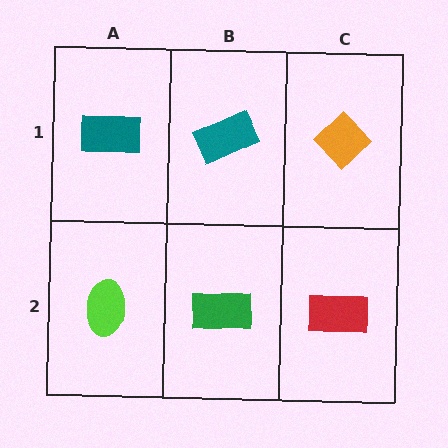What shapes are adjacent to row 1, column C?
A red rectangle (row 2, column C), a teal rectangle (row 1, column B).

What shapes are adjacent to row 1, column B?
A green rectangle (row 2, column B), a teal rectangle (row 1, column A), an orange diamond (row 1, column C).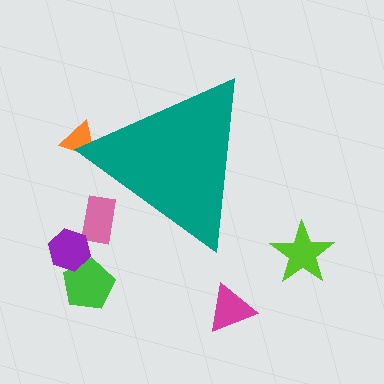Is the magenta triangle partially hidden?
No, the magenta triangle is fully visible.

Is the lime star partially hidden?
No, the lime star is fully visible.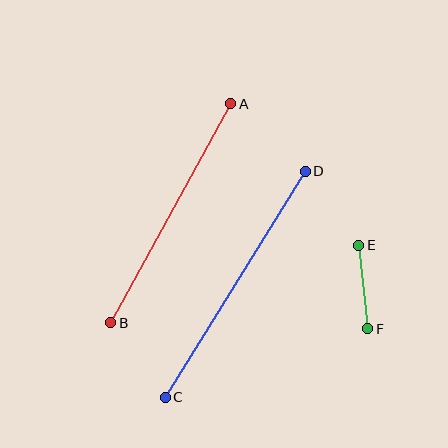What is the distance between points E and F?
The distance is approximately 84 pixels.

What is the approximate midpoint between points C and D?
The midpoint is at approximately (235, 284) pixels.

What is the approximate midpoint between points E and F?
The midpoint is at approximately (363, 287) pixels.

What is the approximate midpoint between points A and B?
The midpoint is at approximately (171, 213) pixels.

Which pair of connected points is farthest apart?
Points C and D are farthest apart.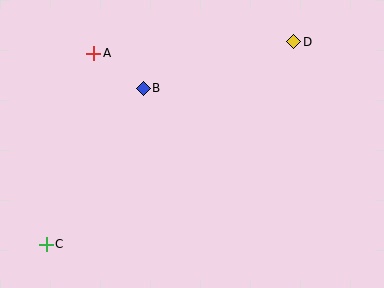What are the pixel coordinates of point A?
Point A is at (94, 53).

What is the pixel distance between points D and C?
The distance between D and C is 320 pixels.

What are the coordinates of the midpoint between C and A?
The midpoint between C and A is at (70, 149).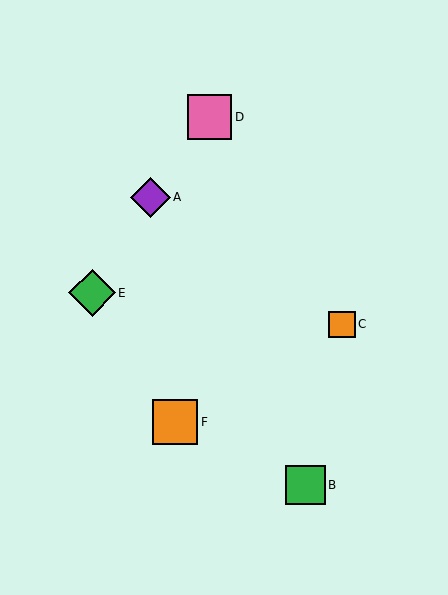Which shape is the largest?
The green diamond (labeled E) is the largest.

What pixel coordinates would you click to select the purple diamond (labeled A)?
Click at (151, 197) to select the purple diamond A.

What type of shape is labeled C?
Shape C is an orange square.